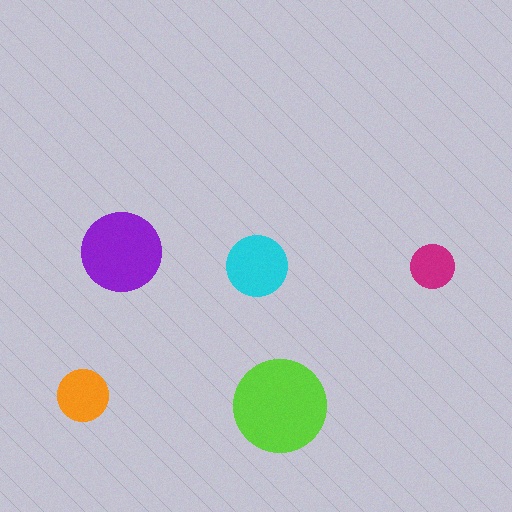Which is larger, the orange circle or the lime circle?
The lime one.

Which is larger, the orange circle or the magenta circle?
The orange one.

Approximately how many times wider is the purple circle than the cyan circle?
About 1.5 times wider.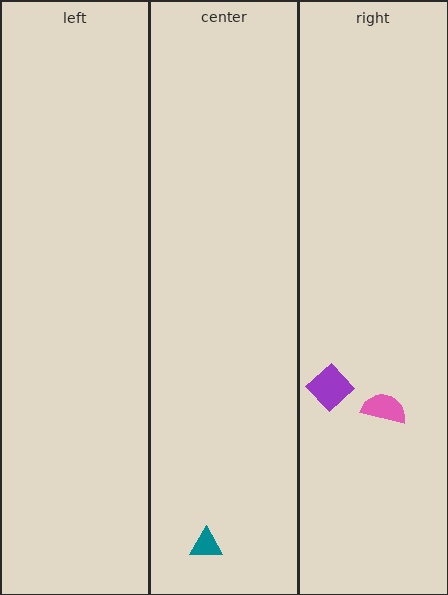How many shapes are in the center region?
1.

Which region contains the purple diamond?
The right region.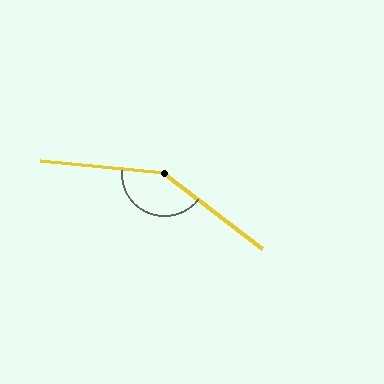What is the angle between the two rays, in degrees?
Approximately 148 degrees.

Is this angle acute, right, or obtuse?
It is obtuse.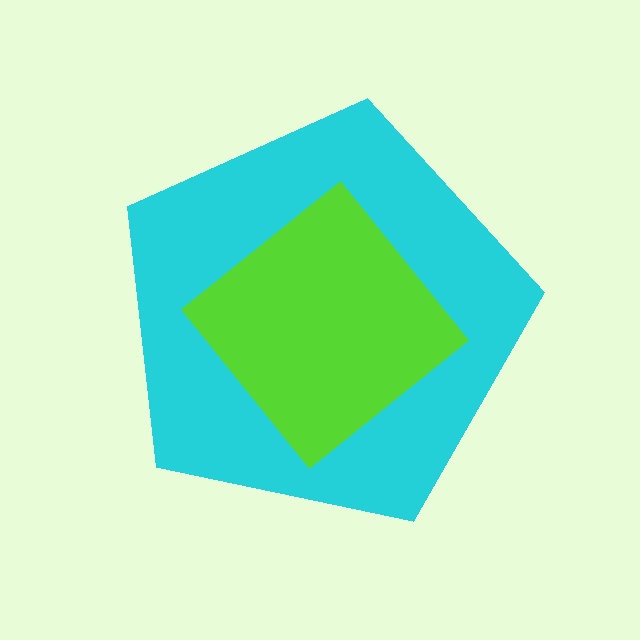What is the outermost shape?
The cyan pentagon.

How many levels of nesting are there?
2.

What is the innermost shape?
The lime diamond.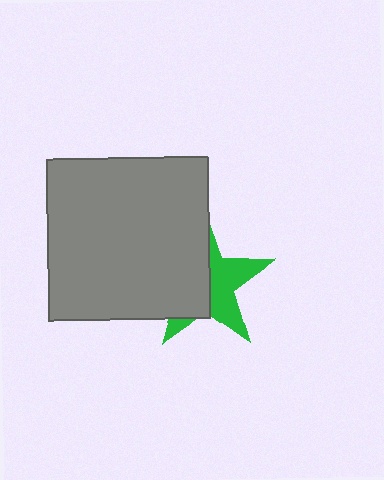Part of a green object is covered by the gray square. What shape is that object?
It is a star.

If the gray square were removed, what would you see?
You would see the complete green star.